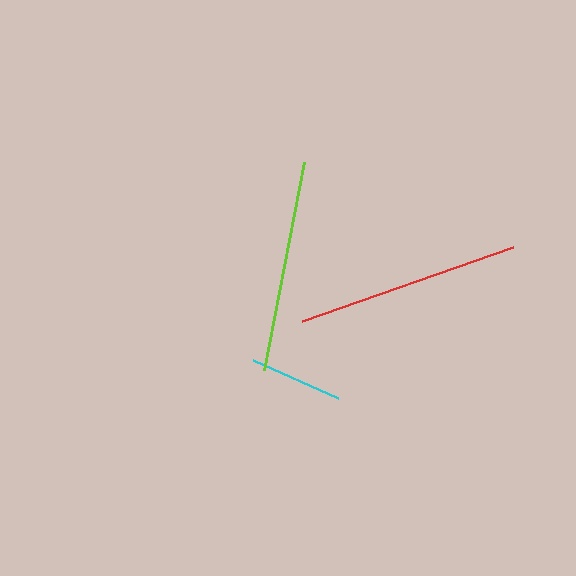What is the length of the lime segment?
The lime segment is approximately 212 pixels long.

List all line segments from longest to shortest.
From longest to shortest: red, lime, cyan.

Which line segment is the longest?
The red line is the longest at approximately 224 pixels.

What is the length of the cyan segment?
The cyan segment is approximately 93 pixels long.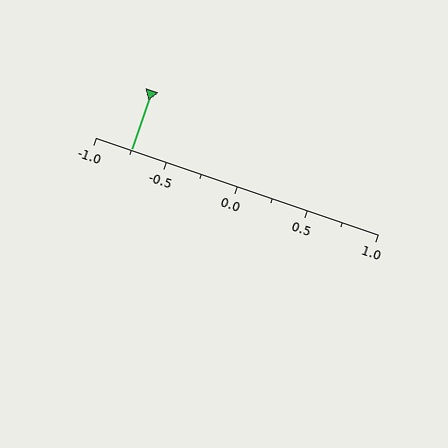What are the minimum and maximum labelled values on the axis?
The axis runs from -1.0 to 1.0.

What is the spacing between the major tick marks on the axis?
The major ticks are spaced 0.5 apart.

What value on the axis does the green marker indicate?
The marker indicates approximately -0.75.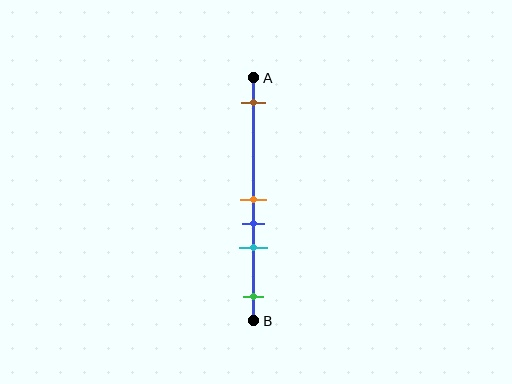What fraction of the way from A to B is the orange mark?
The orange mark is approximately 50% (0.5) of the way from A to B.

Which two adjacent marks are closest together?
The orange and blue marks are the closest adjacent pair.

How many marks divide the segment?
There are 5 marks dividing the segment.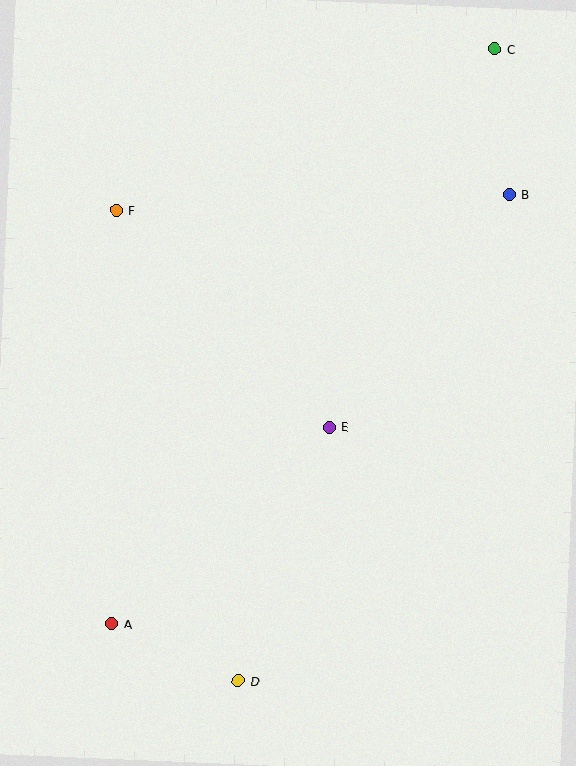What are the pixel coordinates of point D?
Point D is at (238, 681).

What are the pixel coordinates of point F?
Point F is at (116, 210).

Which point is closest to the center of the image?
Point E at (329, 427) is closest to the center.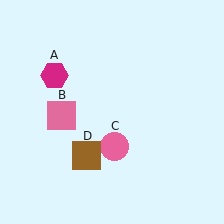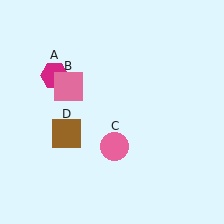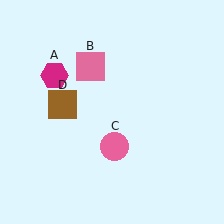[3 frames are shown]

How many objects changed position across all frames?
2 objects changed position: pink square (object B), brown square (object D).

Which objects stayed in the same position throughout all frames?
Magenta hexagon (object A) and pink circle (object C) remained stationary.